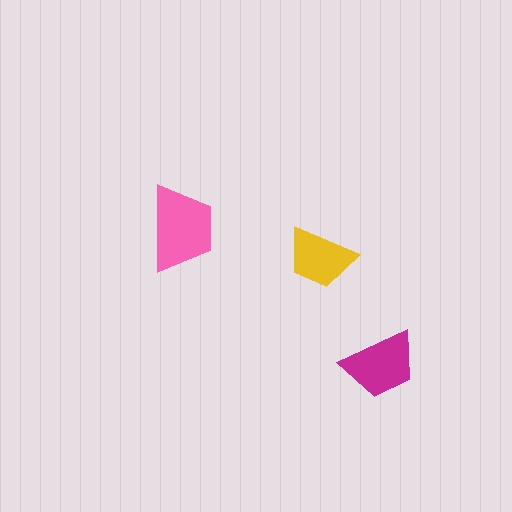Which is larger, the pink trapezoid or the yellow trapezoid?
The pink one.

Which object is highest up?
The pink trapezoid is topmost.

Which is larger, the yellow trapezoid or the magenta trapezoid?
The magenta one.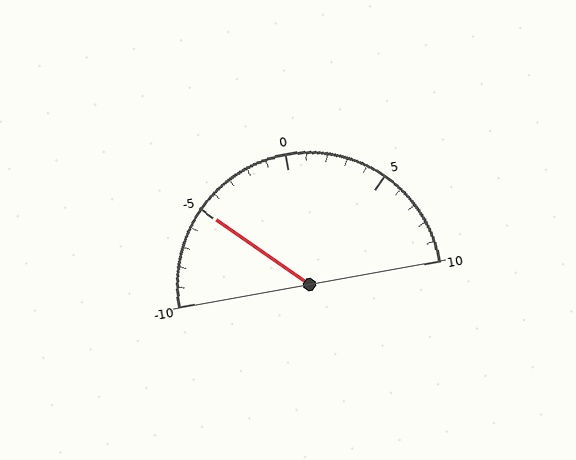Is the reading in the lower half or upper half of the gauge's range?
The reading is in the lower half of the range (-10 to 10).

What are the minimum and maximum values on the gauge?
The gauge ranges from -10 to 10.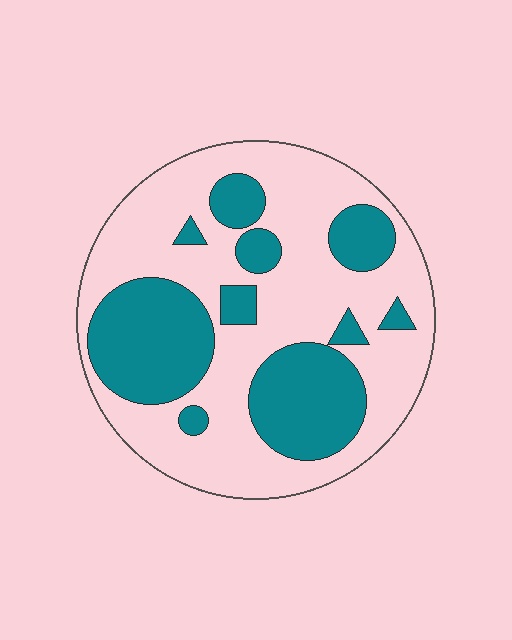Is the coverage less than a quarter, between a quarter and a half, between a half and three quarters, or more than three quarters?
Between a quarter and a half.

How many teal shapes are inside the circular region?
10.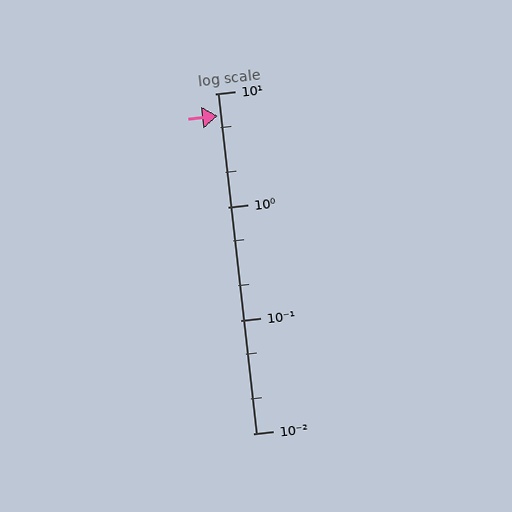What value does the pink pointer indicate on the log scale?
The pointer indicates approximately 6.3.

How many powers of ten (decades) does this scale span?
The scale spans 3 decades, from 0.01 to 10.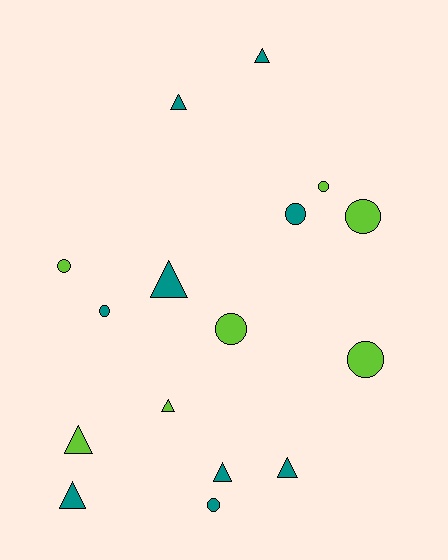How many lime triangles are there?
There are 2 lime triangles.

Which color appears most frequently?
Teal, with 9 objects.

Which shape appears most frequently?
Circle, with 8 objects.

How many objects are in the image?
There are 16 objects.